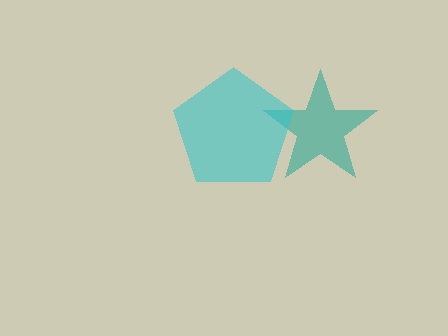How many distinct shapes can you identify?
There are 2 distinct shapes: a teal star, a cyan pentagon.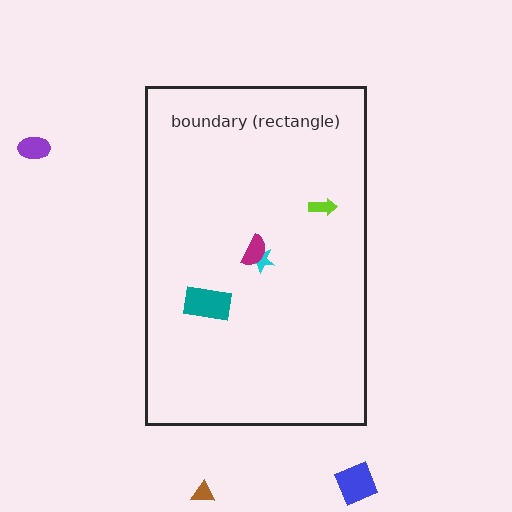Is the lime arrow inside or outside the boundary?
Inside.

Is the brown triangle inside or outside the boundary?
Outside.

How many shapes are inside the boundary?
4 inside, 3 outside.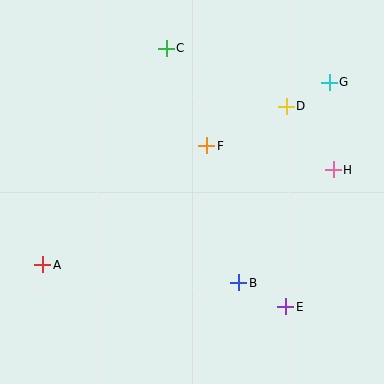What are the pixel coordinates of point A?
Point A is at (43, 265).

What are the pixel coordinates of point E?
Point E is at (286, 307).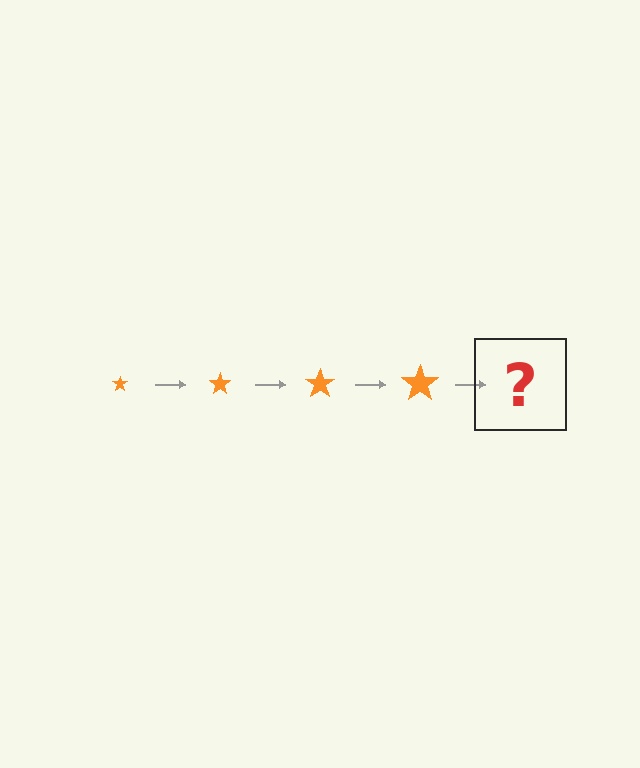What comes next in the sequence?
The next element should be an orange star, larger than the previous one.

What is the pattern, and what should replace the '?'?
The pattern is that the star gets progressively larger each step. The '?' should be an orange star, larger than the previous one.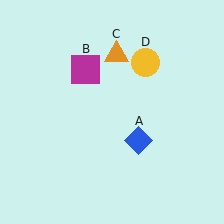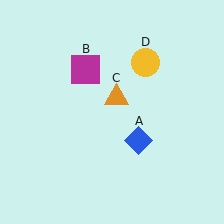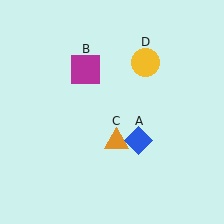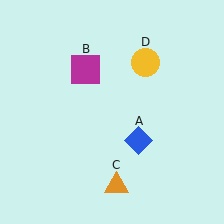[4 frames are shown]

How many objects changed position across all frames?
1 object changed position: orange triangle (object C).